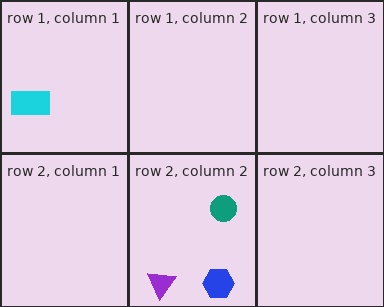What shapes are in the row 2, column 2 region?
The purple triangle, the blue hexagon, the teal circle.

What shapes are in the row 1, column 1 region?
The cyan rectangle.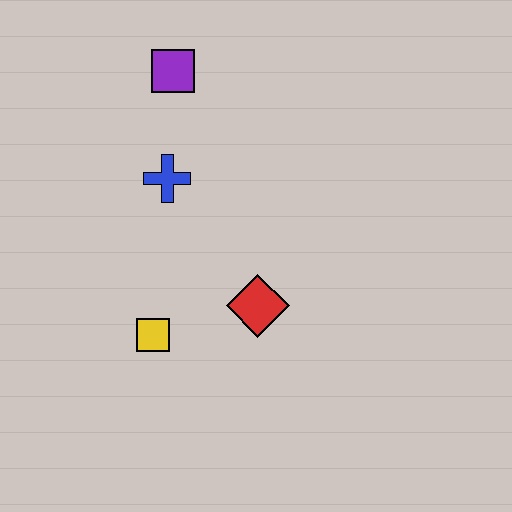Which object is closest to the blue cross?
The purple square is closest to the blue cross.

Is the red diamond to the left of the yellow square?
No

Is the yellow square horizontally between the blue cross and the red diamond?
No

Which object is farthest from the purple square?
The yellow square is farthest from the purple square.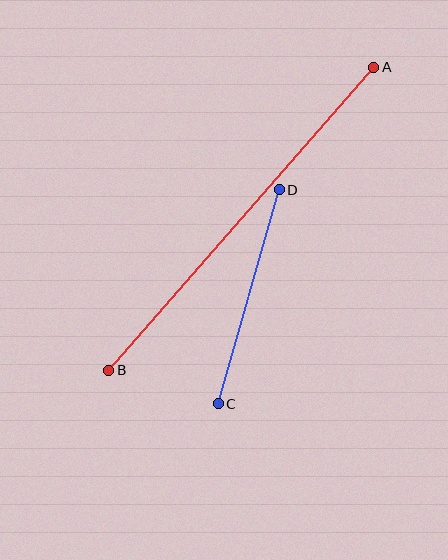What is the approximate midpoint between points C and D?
The midpoint is at approximately (249, 297) pixels.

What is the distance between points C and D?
The distance is approximately 222 pixels.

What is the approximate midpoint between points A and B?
The midpoint is at approximately (241, 219) pixels.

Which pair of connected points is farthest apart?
Points A and B are farthest apart.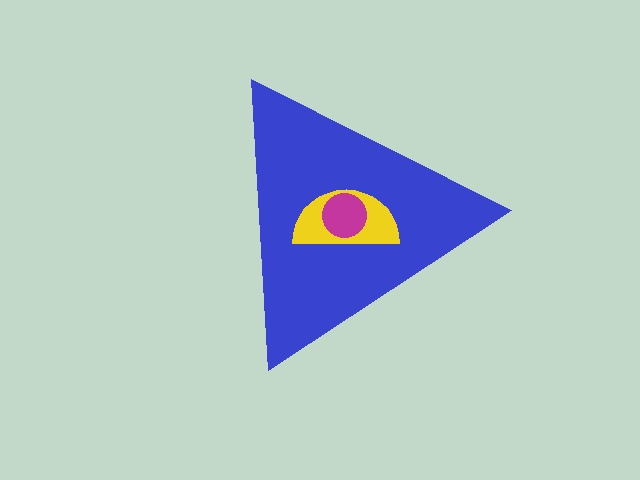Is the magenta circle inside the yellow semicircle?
Yes.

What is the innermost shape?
The magenta circle.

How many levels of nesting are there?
3.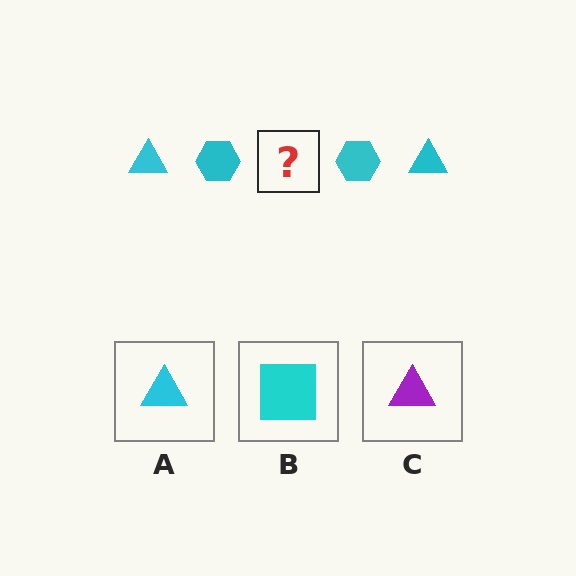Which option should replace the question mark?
Option A.